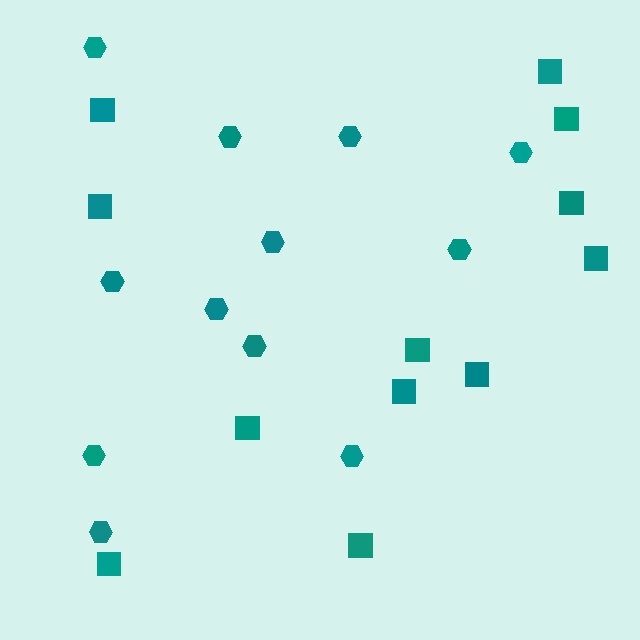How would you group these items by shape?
There are 2 groups: one group of hexagons (12) and one group of squares (12).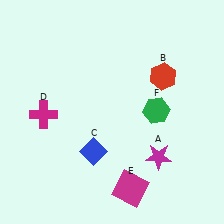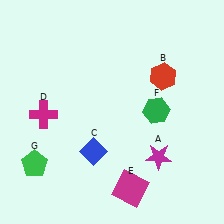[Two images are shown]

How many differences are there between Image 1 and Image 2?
There is 1 difference between the two images.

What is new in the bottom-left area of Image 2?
A green pentagon (G) was added in the bottom-left area of Image 2.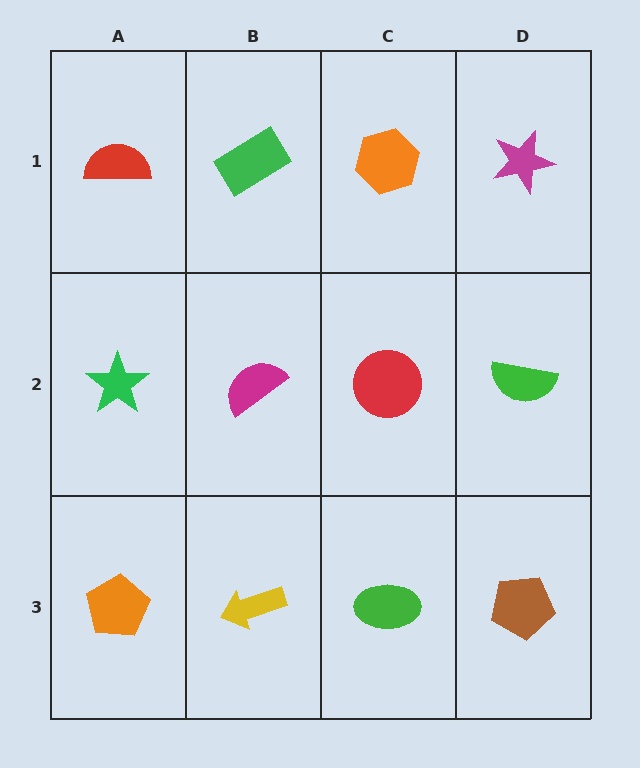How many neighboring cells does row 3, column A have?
2.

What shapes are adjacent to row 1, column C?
A red circle (row 2, column C), a green rectangle (row 1, column B), a magenta star (row 1, column D).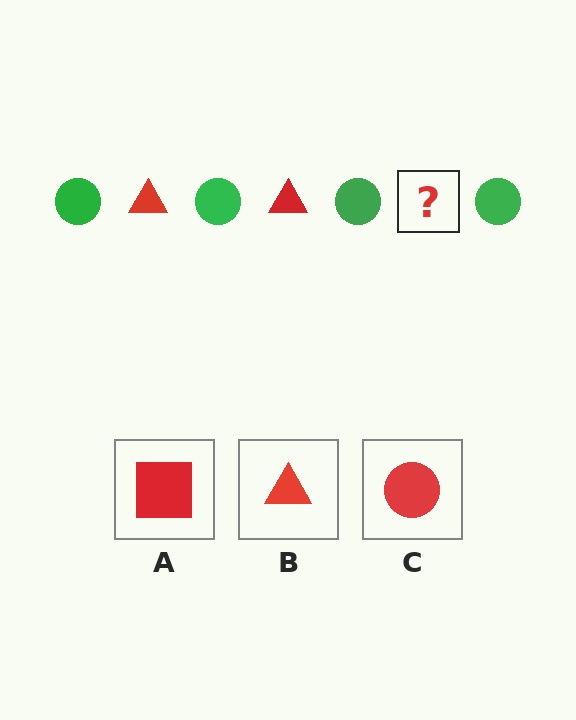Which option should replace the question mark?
Option B.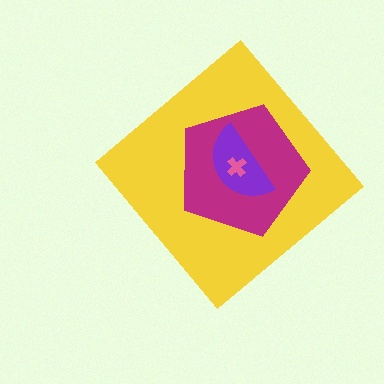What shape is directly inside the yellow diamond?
The magenta pentagon.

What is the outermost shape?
The yellow diamond.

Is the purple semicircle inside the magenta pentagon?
Yes.